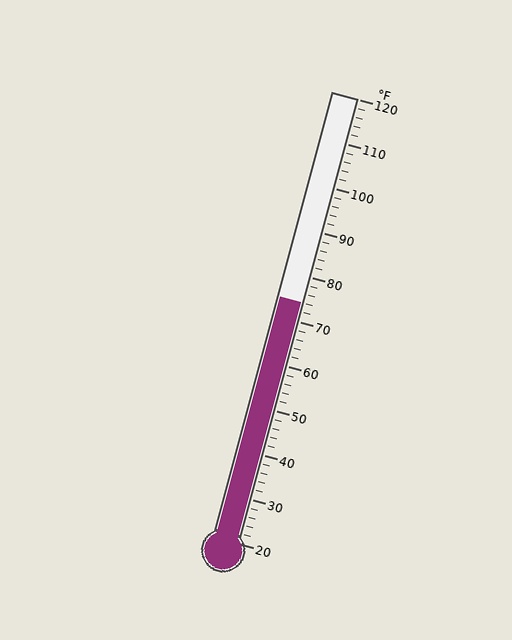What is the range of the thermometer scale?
The thermometer scale ranges from 20°F to 120°F.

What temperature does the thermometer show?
The thermometer shows approximately 74°F.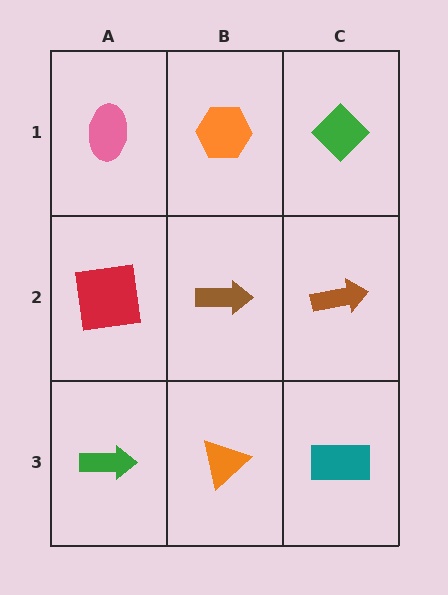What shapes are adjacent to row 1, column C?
A brown arrow (row 2, column C), an orange hexagon (row 1, column B).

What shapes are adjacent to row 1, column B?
A brown arrow (row 2, column B), a pink ellipse (row 1, column A), a green diamond (row 1, column C).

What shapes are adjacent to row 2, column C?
A green diamond (row 1, column C), a teal rectangle (row 3, column C), a brown arrow (row 2, column B).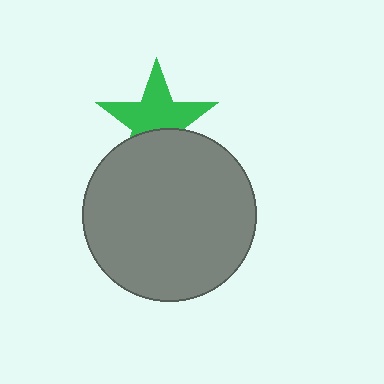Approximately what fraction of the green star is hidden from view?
Roughly 36% of the green star is hidden behind the gray circle.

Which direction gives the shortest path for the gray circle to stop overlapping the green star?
Moving down gives the shortest separation.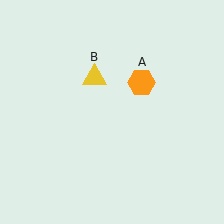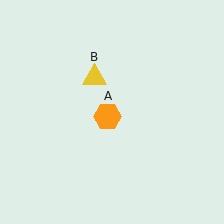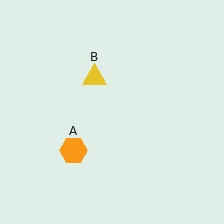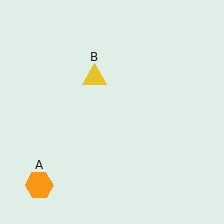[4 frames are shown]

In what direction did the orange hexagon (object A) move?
The orange hexagon (object A) moved down and to the left.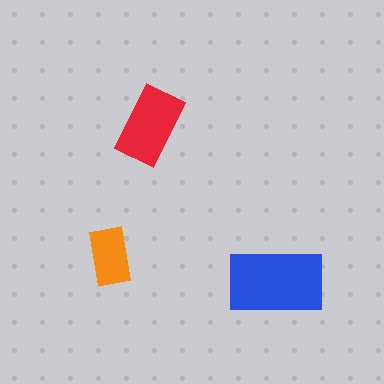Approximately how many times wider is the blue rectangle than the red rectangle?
About 1.5 times wider.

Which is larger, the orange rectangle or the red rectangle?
The red one.